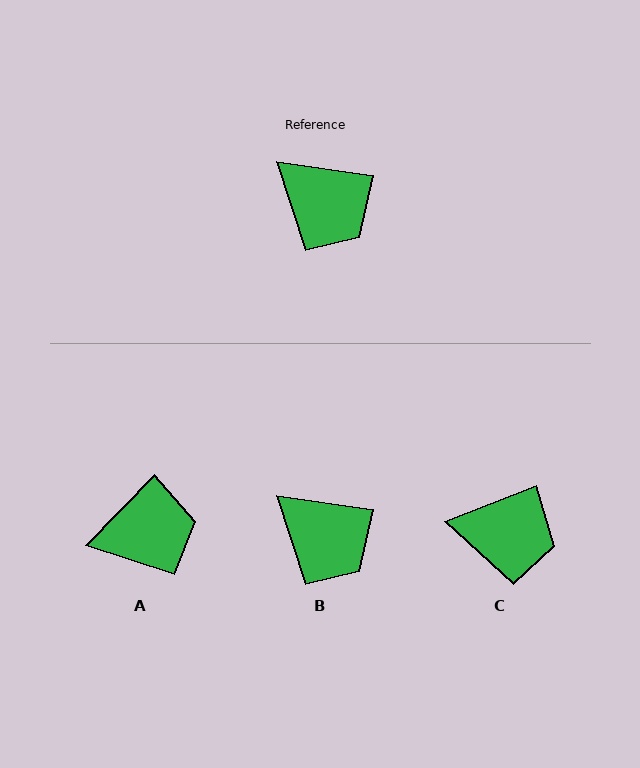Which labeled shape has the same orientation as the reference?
B.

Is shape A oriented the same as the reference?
No, it is off by about 55 degrees.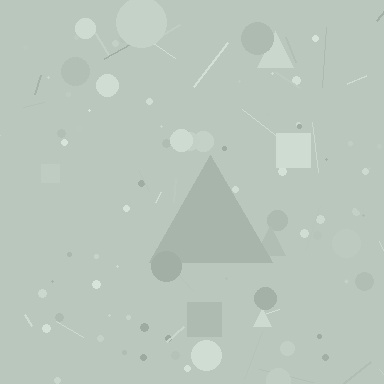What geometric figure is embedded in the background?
A triangle is embedded in the background.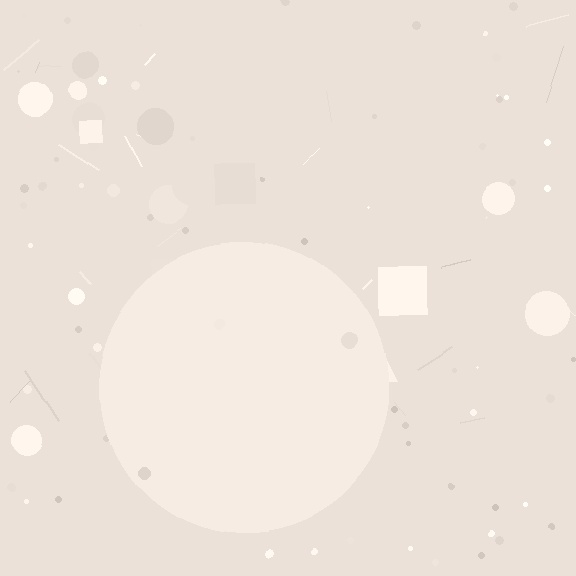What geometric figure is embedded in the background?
A circle is embedded in the background.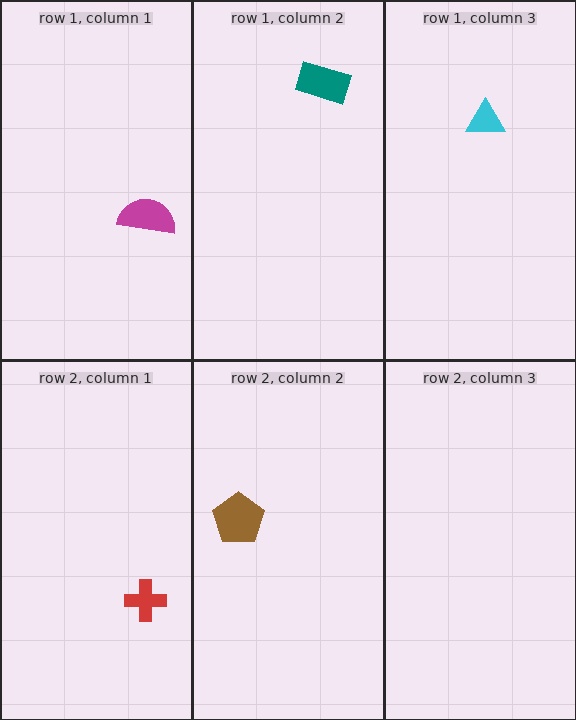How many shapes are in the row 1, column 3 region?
1.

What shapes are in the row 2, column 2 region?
The brown pentagon.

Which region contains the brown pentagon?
The row 2, column 2 region.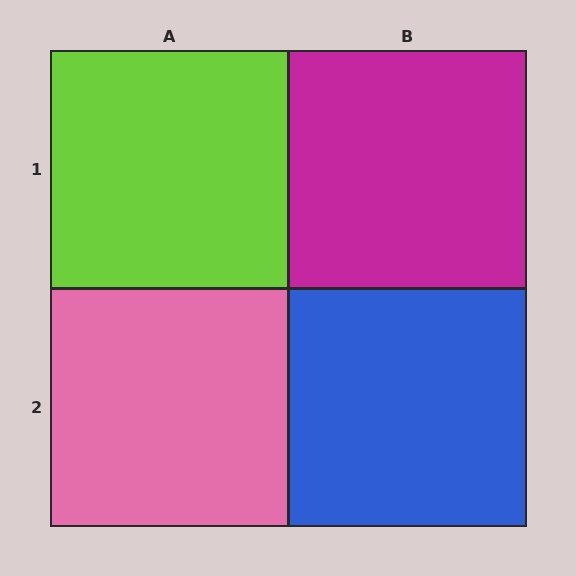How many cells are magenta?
1 cell is magenta.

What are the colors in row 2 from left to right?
Pink, blue.